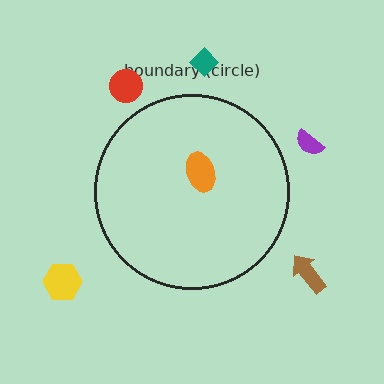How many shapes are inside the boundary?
1 inside, 5 outside.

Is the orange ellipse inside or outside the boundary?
Inside.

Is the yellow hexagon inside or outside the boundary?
Outside.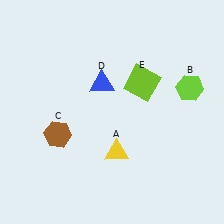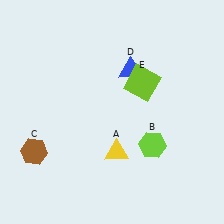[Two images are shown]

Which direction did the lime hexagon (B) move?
The lime hexagon (B) moved down.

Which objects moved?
The objects that moved are: the lime hexagon (B), the brown hexagon (C), the blue triangle (D).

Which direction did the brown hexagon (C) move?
The brown hexagon (C) moved left.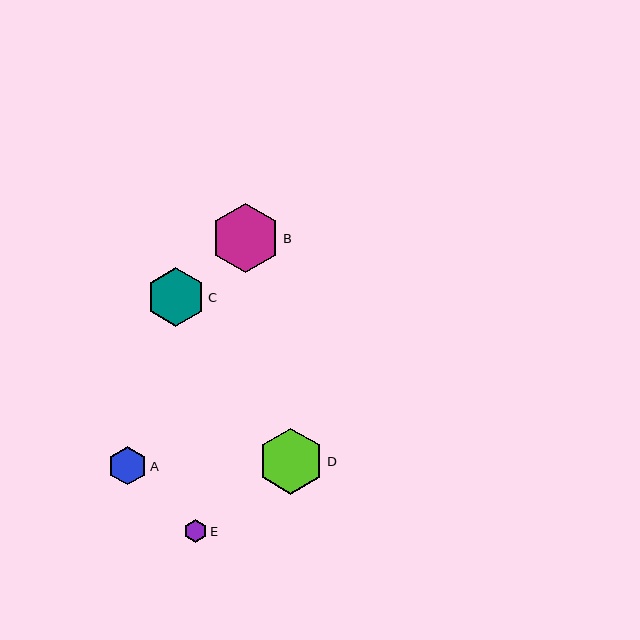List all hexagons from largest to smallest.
From largest to smallest: B, D, C, A, E.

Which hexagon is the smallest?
Hexagon E is the smallest with a size of approximately 24 pixels.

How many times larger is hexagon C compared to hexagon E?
Hexagon C is approximately 2.5 times the size of hexagon E.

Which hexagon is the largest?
Hexagon B is the largest with a size of approximately 69 pixels.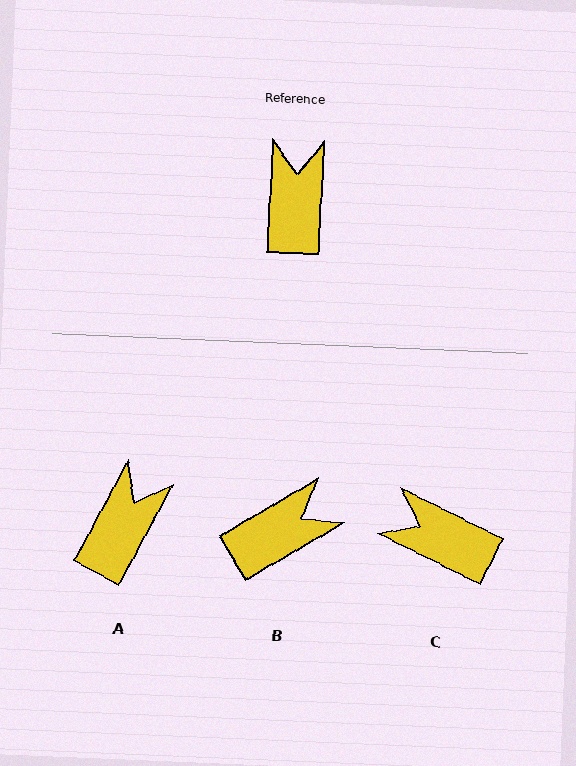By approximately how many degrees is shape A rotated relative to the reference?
Approximately 26 degrees clockwise.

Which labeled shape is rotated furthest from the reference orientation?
C, about 66 degrees away.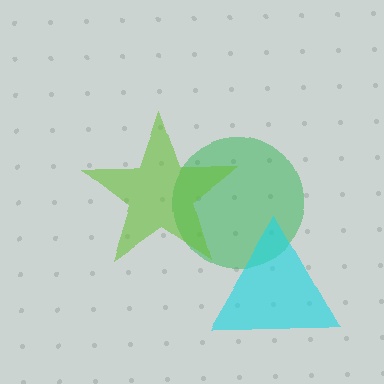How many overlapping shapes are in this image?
There are 3 overlapping shapes in the image.